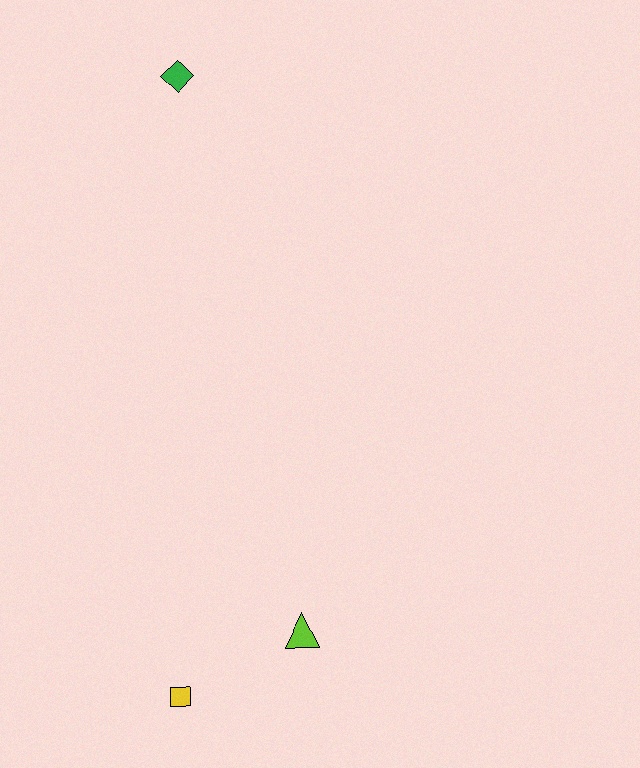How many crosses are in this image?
There are no crosses.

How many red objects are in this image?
There are no red objects.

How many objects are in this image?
There are 3 objects.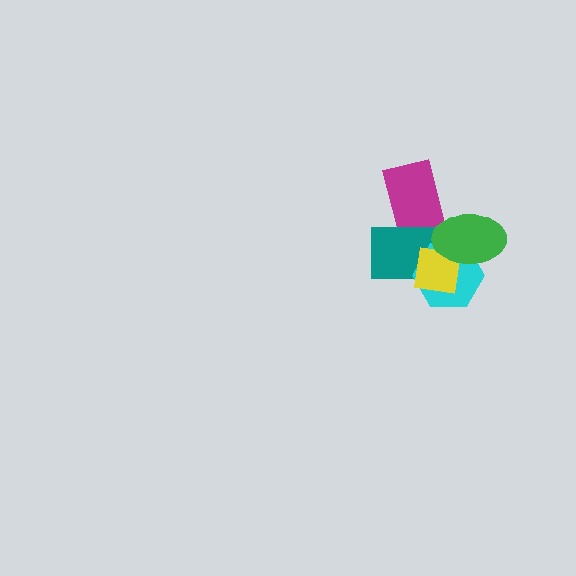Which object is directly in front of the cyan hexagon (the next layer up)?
The yellow square is directly in front of the cyan hexagon.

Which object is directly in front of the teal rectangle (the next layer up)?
The cyan hexagon is directly in front of the teal rectangle.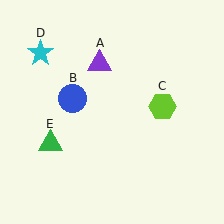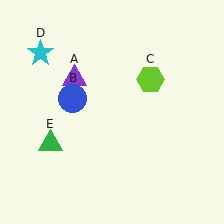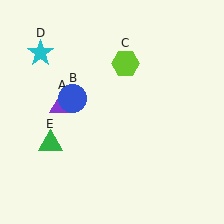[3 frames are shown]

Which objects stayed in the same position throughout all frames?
Blue circle (object B) and cyan star (object D) and green triangle (object E) remained stationary.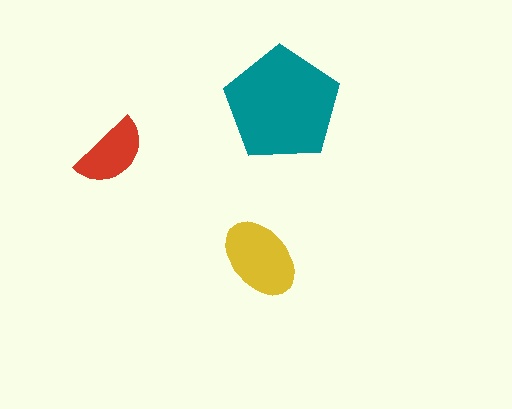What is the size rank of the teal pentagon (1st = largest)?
1st.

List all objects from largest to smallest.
The teal pentagon, the yellow ellipse, the red semicircle.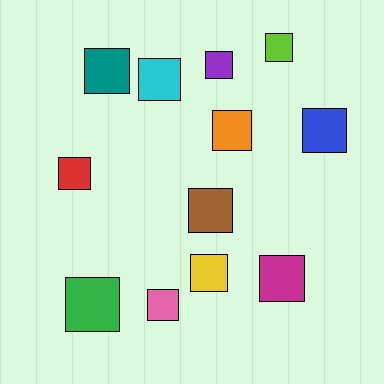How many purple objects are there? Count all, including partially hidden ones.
There is 1 purple object.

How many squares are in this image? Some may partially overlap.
There are 12 squares.